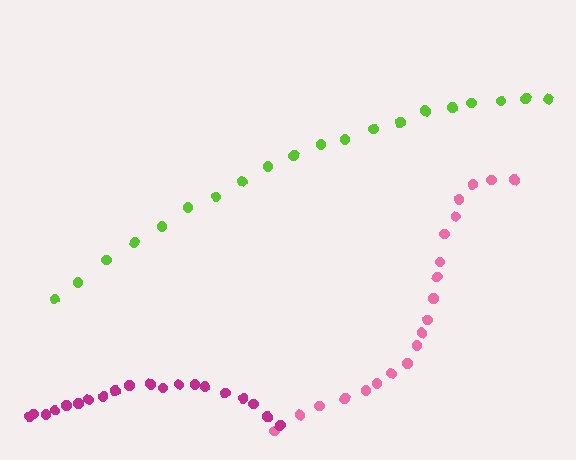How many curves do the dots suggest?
There are 3 distinct paths.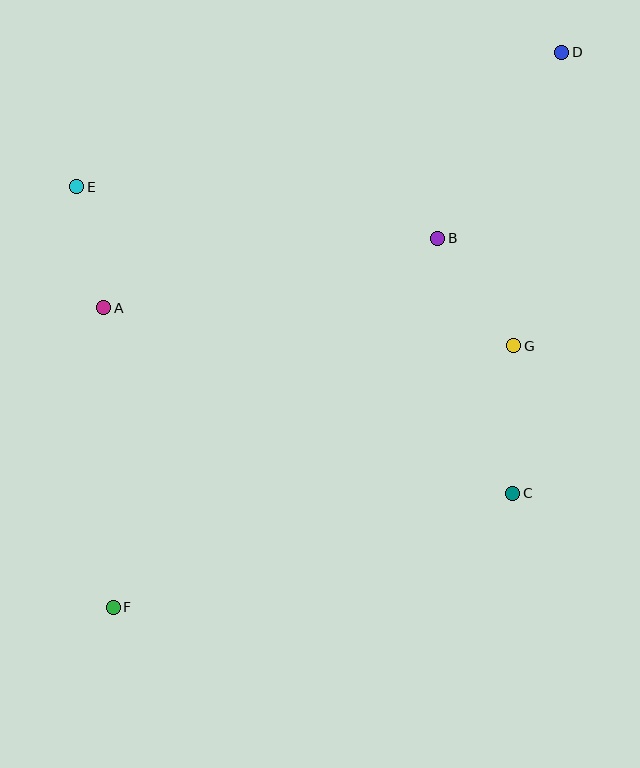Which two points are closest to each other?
Points A and E are closest to each other.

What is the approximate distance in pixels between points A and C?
The distance between A and C is approximately 449 pixels.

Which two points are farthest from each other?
Points D and F are farthest from each other.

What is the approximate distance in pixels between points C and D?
The distance between C and D is approximately 444 pixels.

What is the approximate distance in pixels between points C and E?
The distance between C and E is approximately 533 pixels.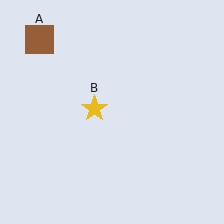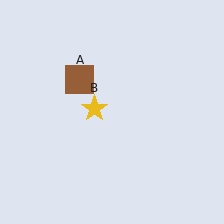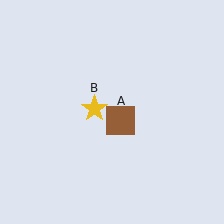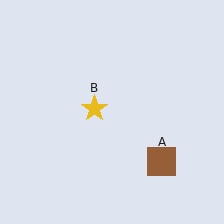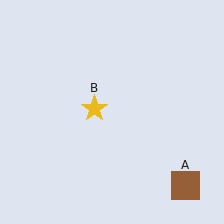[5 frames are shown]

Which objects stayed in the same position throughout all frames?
Yellow star (object B) remained stationary.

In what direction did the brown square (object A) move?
The brown square (object A) moved down and to the right.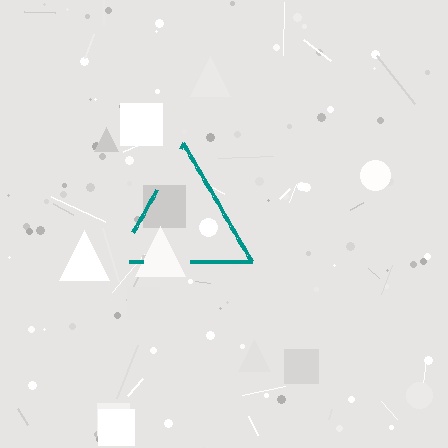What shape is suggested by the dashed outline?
The dashed outline suggests a triangle.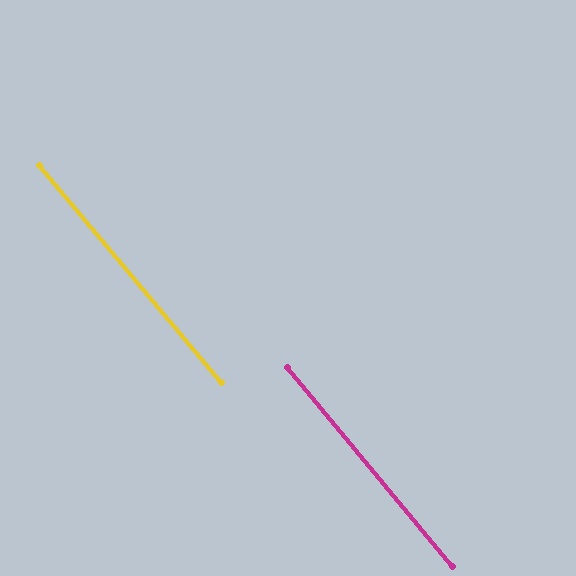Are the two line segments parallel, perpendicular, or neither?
Parallel — their directions differ by only 0.3°.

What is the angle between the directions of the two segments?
Approximately 0 degrees.